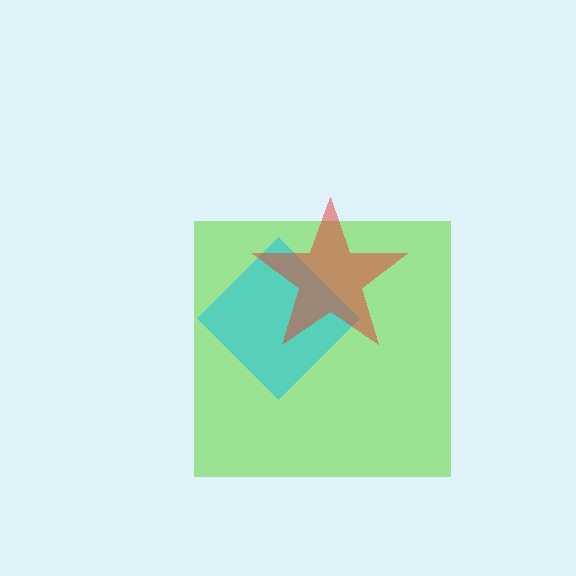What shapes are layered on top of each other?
The layered shapes are: a lime square, a cyan diamond, a red star.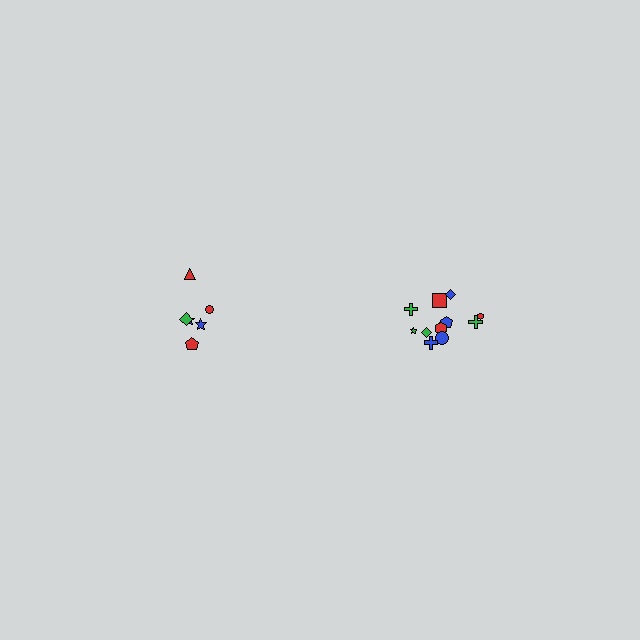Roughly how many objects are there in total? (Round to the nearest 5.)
Roughly 20 objects in total.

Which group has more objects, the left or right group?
The right group.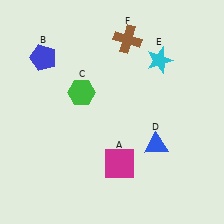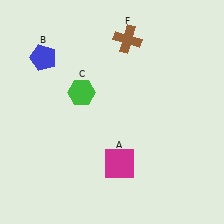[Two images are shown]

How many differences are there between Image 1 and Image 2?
There are 2 differences between the two images.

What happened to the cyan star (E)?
The cyan star (E) was removed in Image 2. It was in the top-right area of Image 1.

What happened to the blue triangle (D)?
The blue triangle (D) was removed in Image 2. It was in the bottom-right area of Image 1.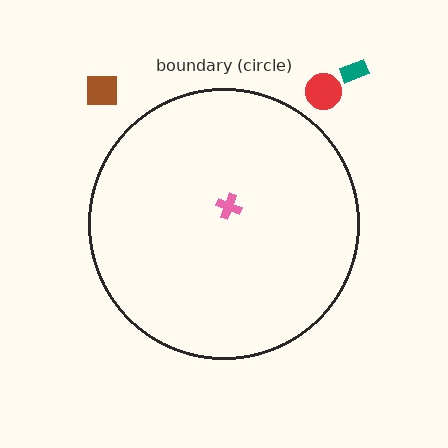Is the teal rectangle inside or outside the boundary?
Outside.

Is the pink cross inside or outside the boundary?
Inside.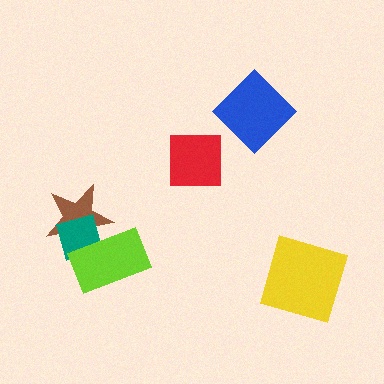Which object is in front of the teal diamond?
The lime rectangle is in front of the teal diamond.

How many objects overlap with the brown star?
2 objects overlap with the brown star.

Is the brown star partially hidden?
Yes, it is partially covered by another shape.